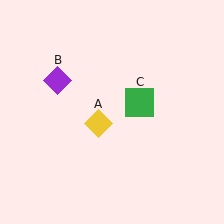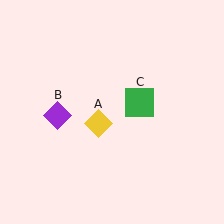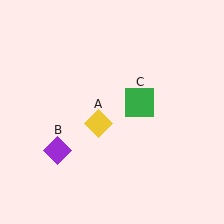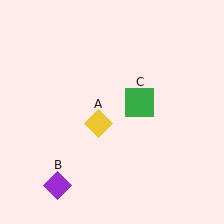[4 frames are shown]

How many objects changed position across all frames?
1 object changed position: purple diamond (object B).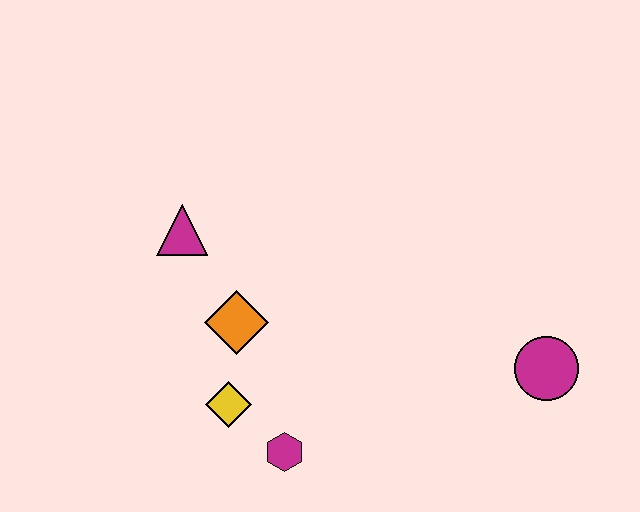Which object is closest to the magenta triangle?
The orange diamond is closest to the magenta triangle.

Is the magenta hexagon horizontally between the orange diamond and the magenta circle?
Yes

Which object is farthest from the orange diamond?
The magenta circle is farthest from the orange diamond.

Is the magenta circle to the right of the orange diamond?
Yes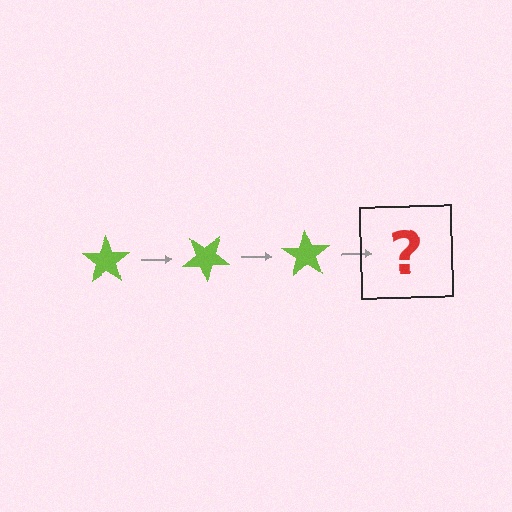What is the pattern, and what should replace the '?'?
The pattern is that the star rotates 35 degrees each step. The '?' should be a lime star rotated 105 degrees.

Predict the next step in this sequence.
The next step is a lime star rotated 105 degrees.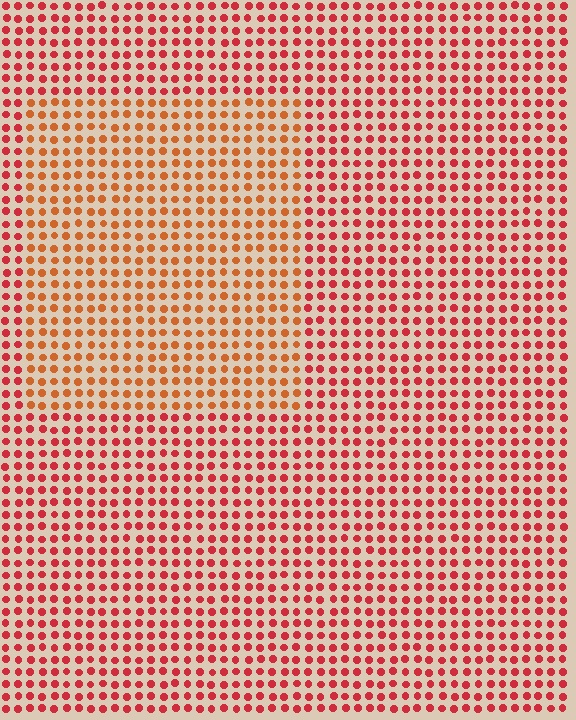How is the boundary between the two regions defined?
The boundary is defined purely by a slight shift in hue (about 28 degrees). Spacing, size, and orientation are identical on both sides.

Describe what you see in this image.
The image is filled with small red elements in a uniform arrangement. A rectangle-shaped region is visible where the elements are tinted to a slightly different hue, forming a subtle color boundary.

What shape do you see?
I see a rectangle.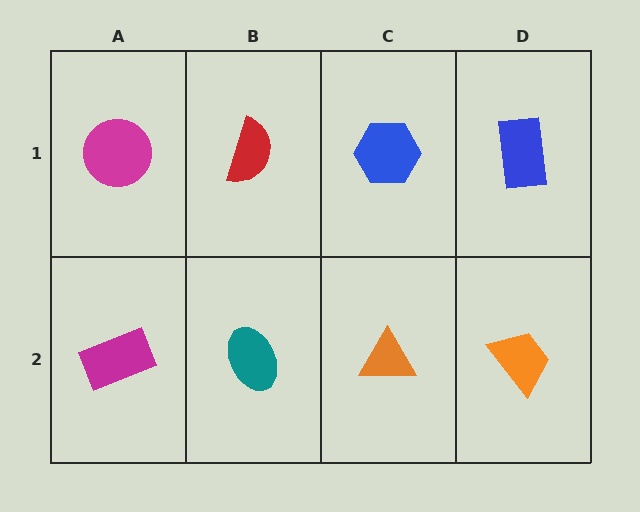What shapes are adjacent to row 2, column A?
A magenta circle (row 1, column A), a teal ellipse (row 2, column B).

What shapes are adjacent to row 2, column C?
A blue hexagon (row 1, column C), a teal ellipse (row 2, column B), an orange trapezoid (row 2, column D).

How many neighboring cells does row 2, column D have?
2.